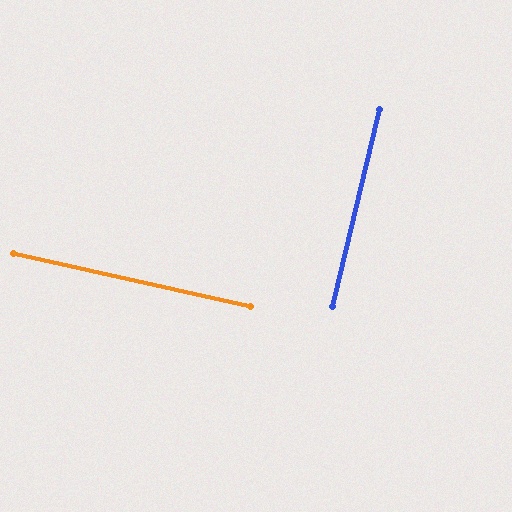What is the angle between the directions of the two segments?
Approximately 89 degrees.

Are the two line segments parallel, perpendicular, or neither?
Perpendicular — they meet at approximately 89°.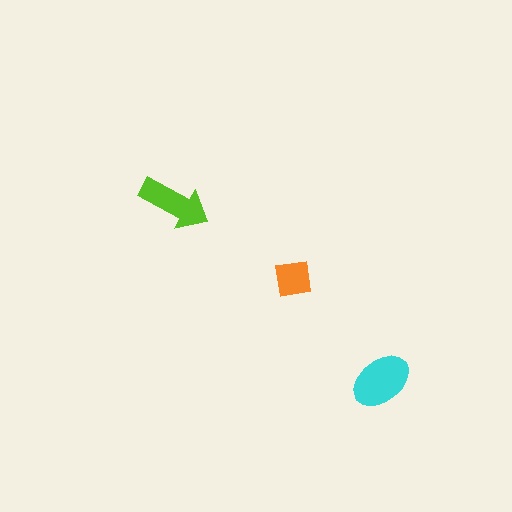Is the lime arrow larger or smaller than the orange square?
Larger.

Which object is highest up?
The lime arrow is topmost.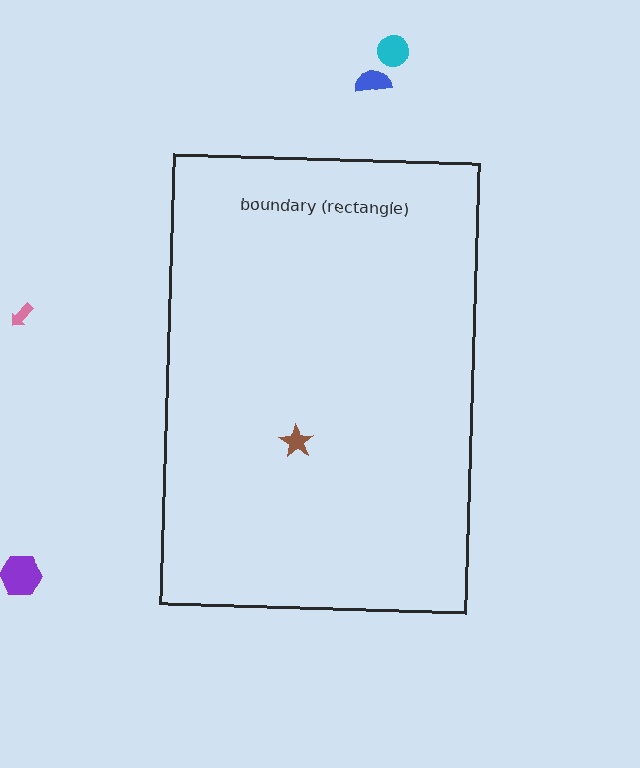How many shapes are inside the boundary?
1 inside, 4 outside.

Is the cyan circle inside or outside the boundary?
Outside.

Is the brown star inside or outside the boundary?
Inside.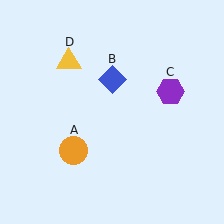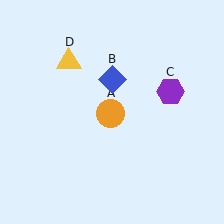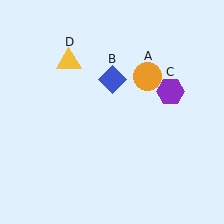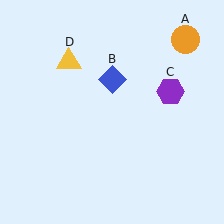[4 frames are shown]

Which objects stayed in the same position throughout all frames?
Blue diamond (object B) and purple hexagon (object C) and yellow triangle (object D) remained stationary.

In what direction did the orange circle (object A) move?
The orange circle (object A) moved up and to the right.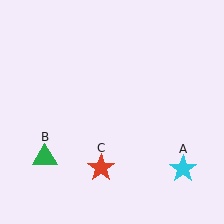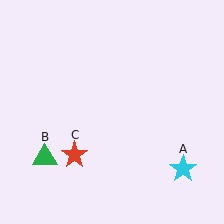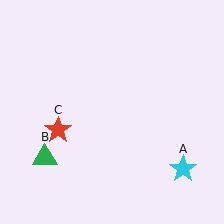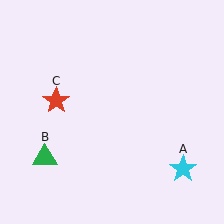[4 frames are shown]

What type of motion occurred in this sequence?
The red star (object C) rotated clockwise around the center of the scene.